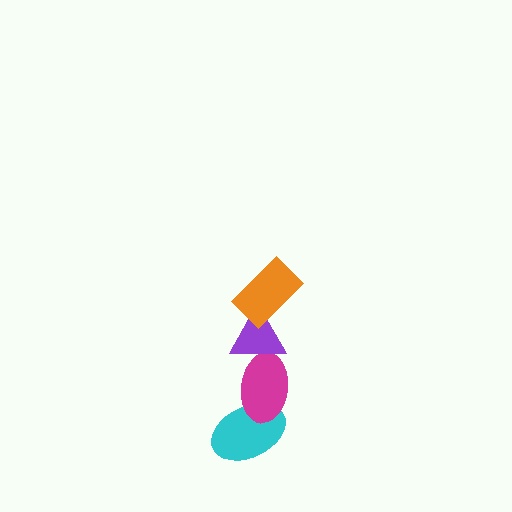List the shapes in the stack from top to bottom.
From top to bottom: the orange rectangle, the purple triangle, the magenta ellipse, the cyan ellipse.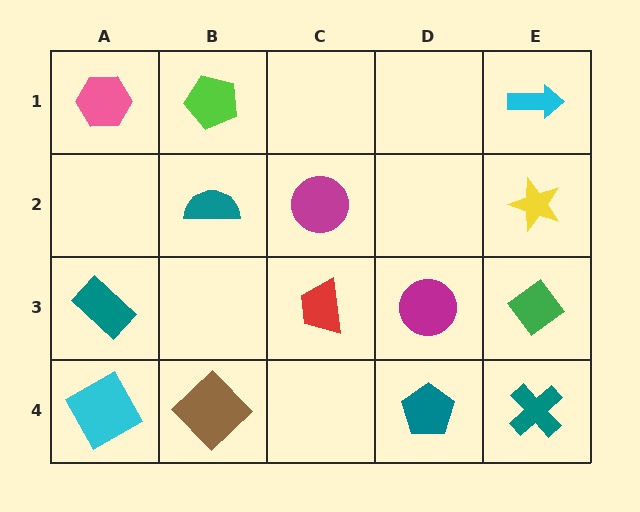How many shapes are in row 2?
3 shapes.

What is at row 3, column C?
A red trapezoid.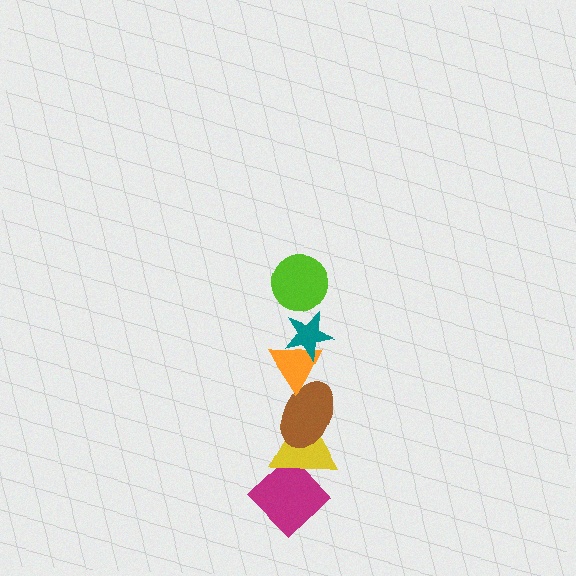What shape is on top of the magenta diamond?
The yellow triangle is on top of the magenta diamond.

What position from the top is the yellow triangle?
The yellow triangle is 5th from the top.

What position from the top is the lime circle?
The lime circle is 1st from the top.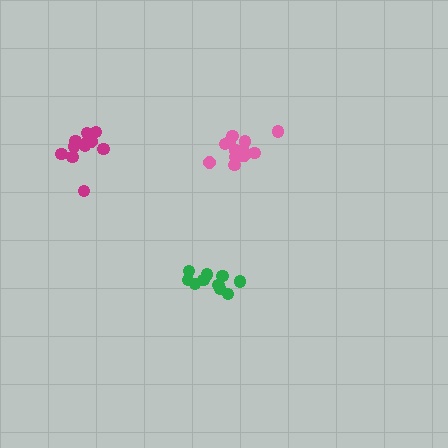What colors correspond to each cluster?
The clusters are colored: magenta, pink, green.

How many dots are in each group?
Group 1: 11 dots, Group 2: 15 dots, Group 3: 10 dots (36 total).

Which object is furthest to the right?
The pink cluster is rightmost.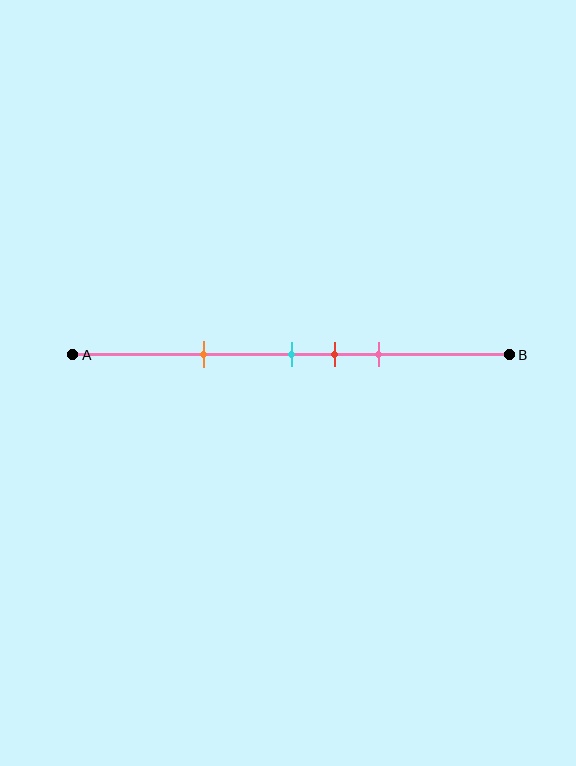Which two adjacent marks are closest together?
The cyan and red marks are the closest adjacent pair.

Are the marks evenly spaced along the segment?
No, the marks are not evenly spaced.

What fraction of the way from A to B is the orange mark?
The orange mark is approximately 30% (0.3) of the way from A to B.